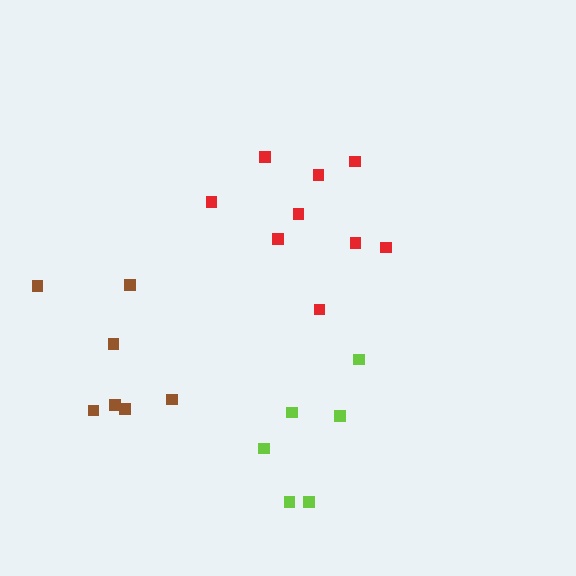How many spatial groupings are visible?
There are 3 spatial groupings.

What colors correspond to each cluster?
The clusters are colored: red, brown, lime.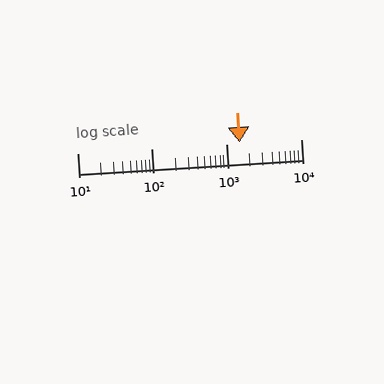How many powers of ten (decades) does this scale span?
The scale spans 3 decades, from 10 to 10000.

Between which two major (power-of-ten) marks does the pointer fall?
The pointer is between 1000 and 10000.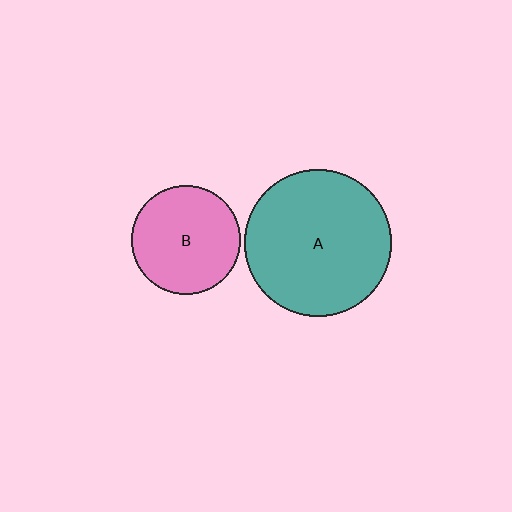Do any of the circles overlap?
No, none of the circles overlap.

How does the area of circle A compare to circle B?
Approximately 1.8 times.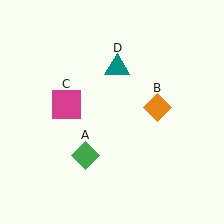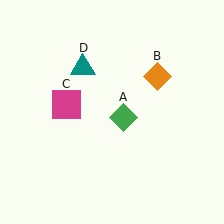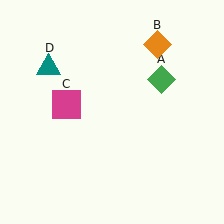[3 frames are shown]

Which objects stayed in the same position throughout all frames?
Magenta square (object C) remained stationary.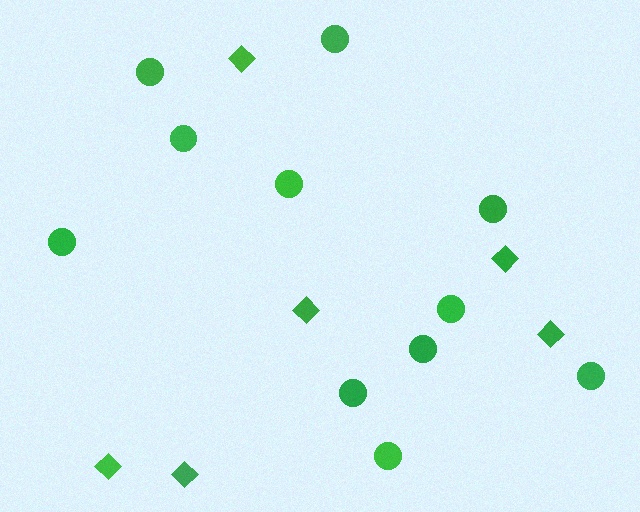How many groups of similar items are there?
There are 2 groups: one group of circles (11) and one group of diamonds (6).